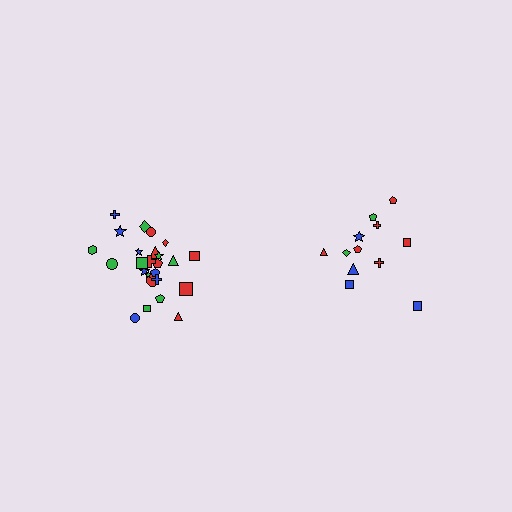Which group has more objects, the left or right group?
The left group.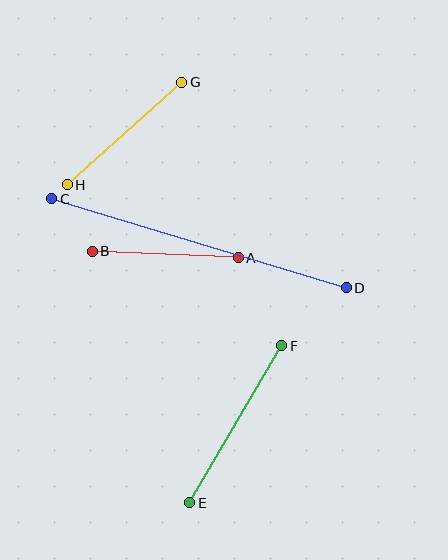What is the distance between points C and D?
The distance is approximately 307 pixels.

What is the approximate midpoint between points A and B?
The midpoint is at approximately (165, 255) pixels.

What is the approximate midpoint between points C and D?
The midpoint is at approximately (199, 243) pixels.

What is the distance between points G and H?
The distance is approximately 154 pixels.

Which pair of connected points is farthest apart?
Points C and D are farthest apart.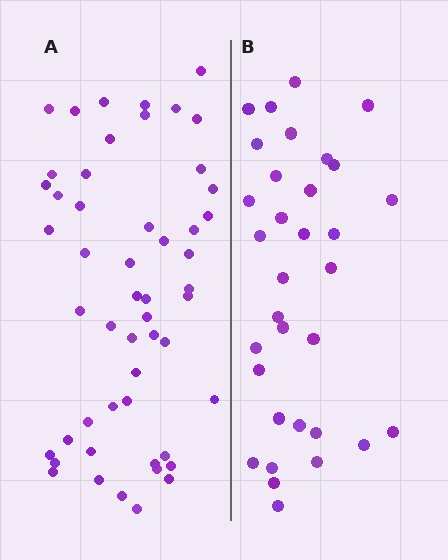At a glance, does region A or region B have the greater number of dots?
Region A (the left region) has more dots.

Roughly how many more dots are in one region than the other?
Region A has approximately 20 more dots than region B.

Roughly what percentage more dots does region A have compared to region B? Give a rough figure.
About 60% more.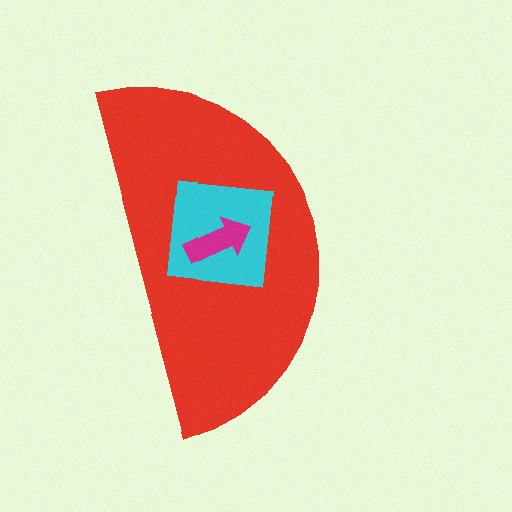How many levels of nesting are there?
3.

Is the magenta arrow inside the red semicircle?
Yes.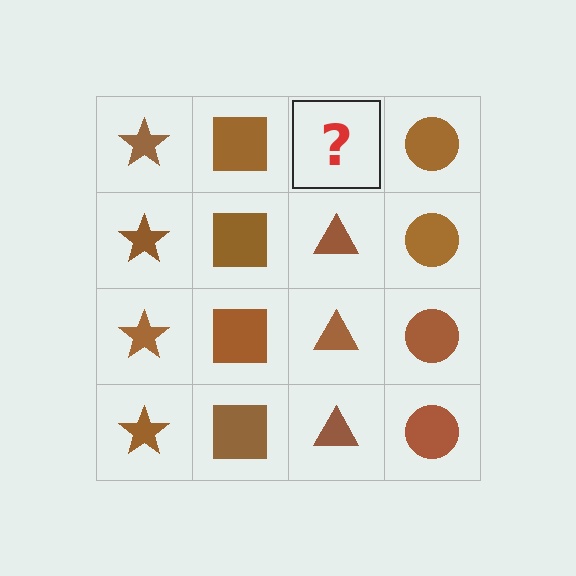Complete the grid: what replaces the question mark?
The question mark should be replaced with a brown triangle.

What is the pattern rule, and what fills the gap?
The rule is that each column has a consistent shape. The gap should be filled with a brown triangle.